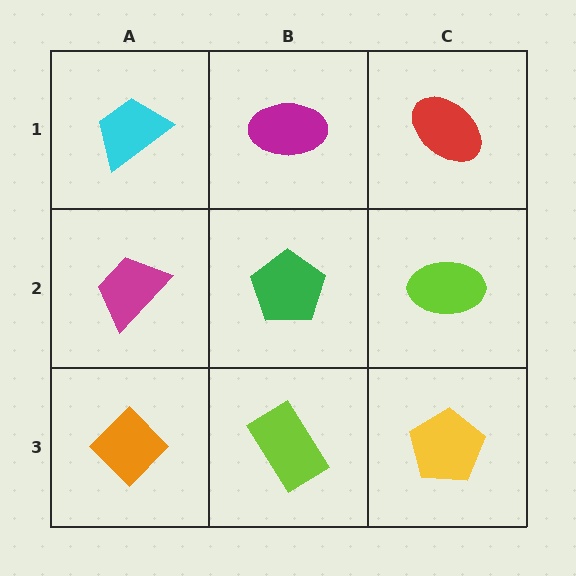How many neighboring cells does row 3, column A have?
2.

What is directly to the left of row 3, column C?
A lime rectangle.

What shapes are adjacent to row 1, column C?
A lime ellipse (row 2, column C), a magenta ellipse (row 1, column B).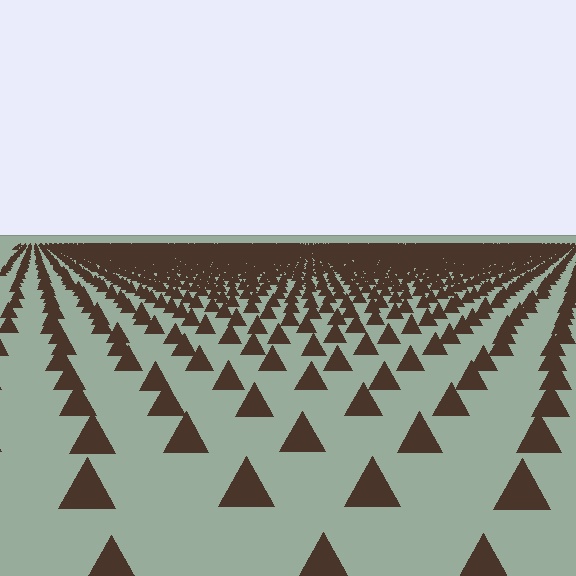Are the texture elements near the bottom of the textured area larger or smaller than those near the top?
Larger. Near the bottom, elements are closer to the viewer and appear at a bigger on-screen size.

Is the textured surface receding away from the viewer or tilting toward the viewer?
The surface is receding away from the viewer. Texture elements get smaller and denser toward the top.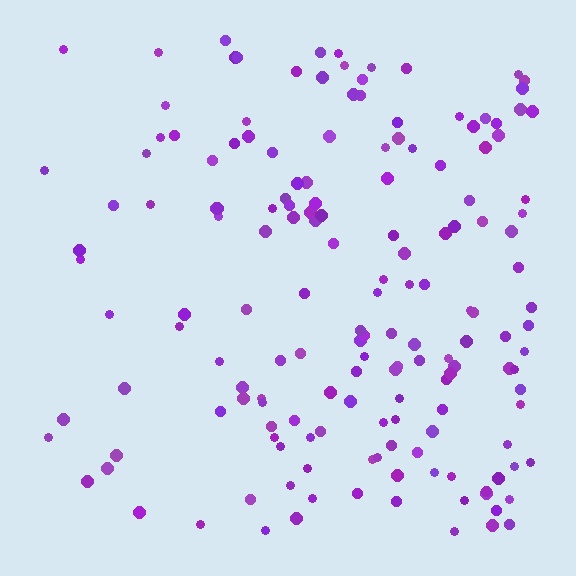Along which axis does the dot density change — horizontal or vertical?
Horizontal.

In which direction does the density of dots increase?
From left to right, with the right side densest.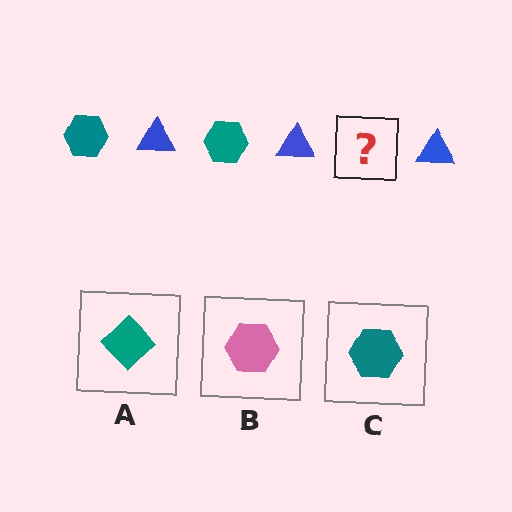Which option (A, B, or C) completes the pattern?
C.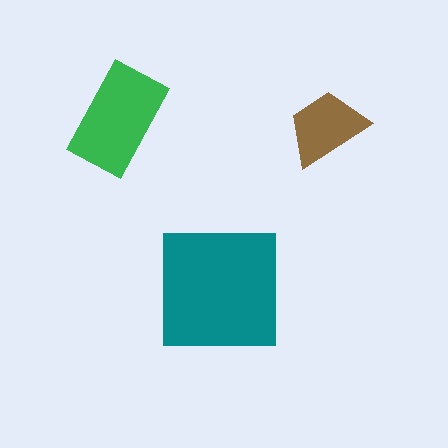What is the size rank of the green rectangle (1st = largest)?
2nd.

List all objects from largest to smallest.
The teal square, the green rectangle, the brown trapezoid.